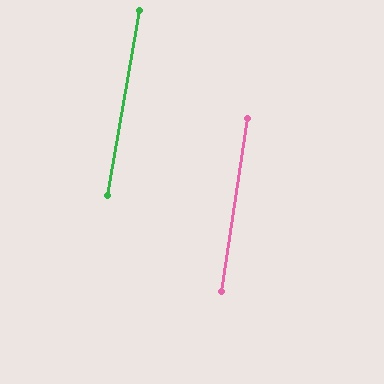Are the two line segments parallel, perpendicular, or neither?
Parallel — their directions differ by only 0.8°.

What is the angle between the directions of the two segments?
Approximately 1 degree.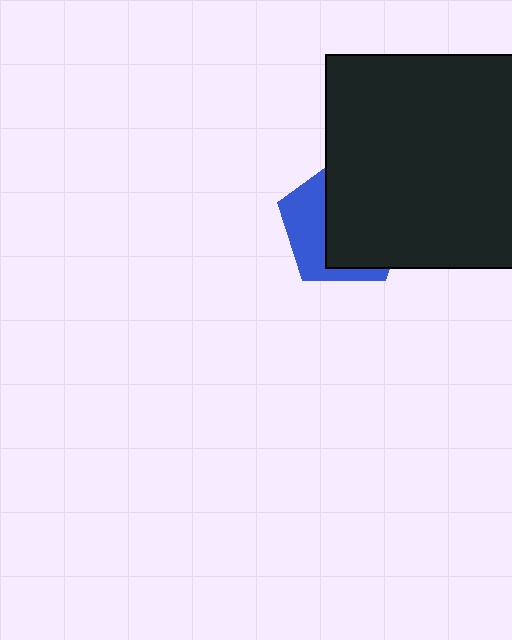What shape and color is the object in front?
The object in front is a black square.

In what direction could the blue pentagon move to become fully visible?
The blue pentagon could move left. That would shift it out from behind the black square entirely.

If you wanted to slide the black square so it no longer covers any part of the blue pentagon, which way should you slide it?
Slide it right — that is the most direct way to separate the two shapes.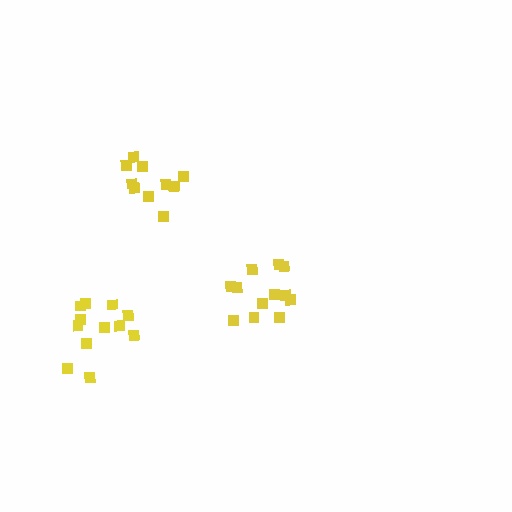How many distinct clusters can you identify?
There are 3 distinct clusters.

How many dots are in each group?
Group 1: 11 dots, Group 2: 12 dots, Group 3: 12 dots (35 total).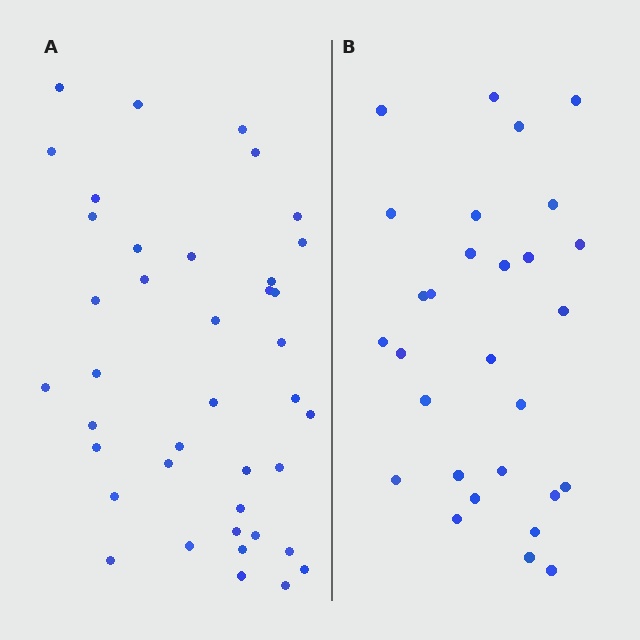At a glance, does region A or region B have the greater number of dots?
Region A (the left region) has more dots.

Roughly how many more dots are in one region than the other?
Region A has roughly 12 or so more dots than region B.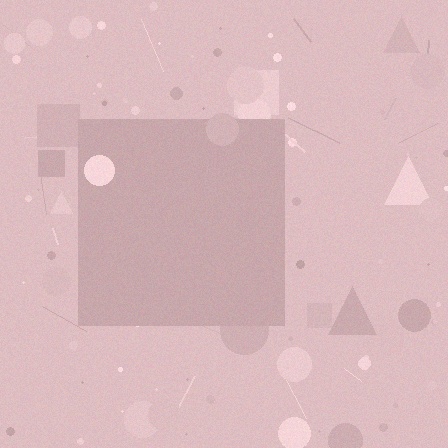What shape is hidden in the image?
A square is hidden in the image.